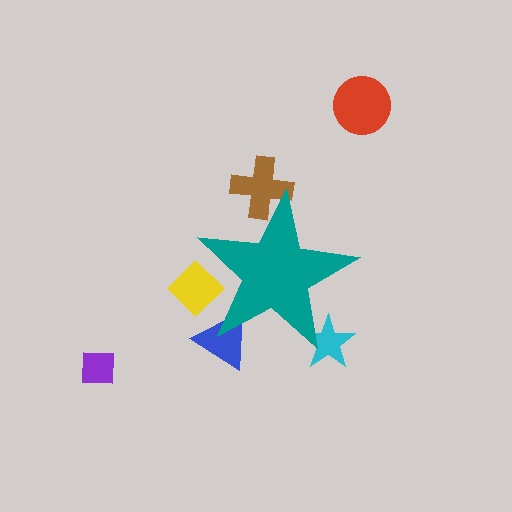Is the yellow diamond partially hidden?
Yes, the yellow diamond is partially hidden behind the teal star.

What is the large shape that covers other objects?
A teal star.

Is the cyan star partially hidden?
Yes, the cyan star is partially hidden behind the teal star.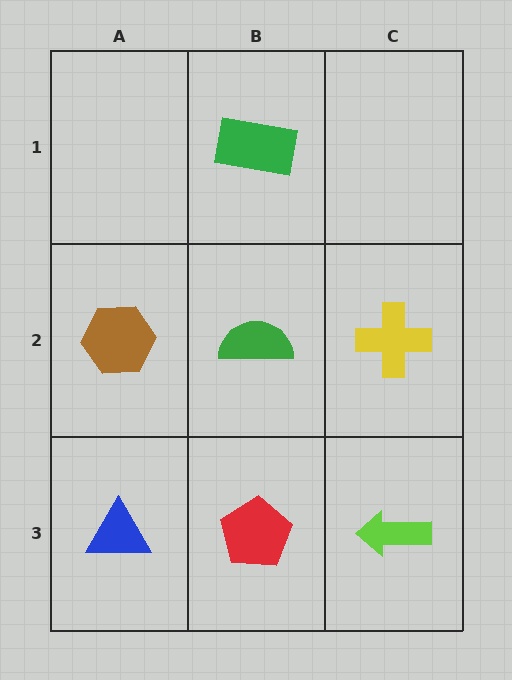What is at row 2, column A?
A brown hexagon.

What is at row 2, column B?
A green semicircle.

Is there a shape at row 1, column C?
No, that cell is empty.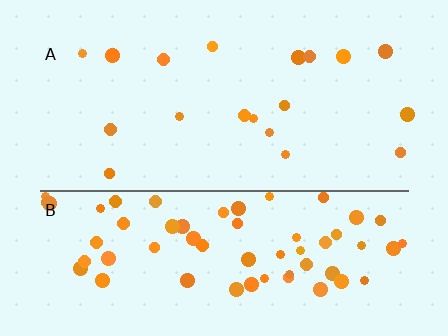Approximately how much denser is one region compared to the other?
Approximately 3.6× — region B over region A.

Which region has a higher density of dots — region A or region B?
B (the bottom).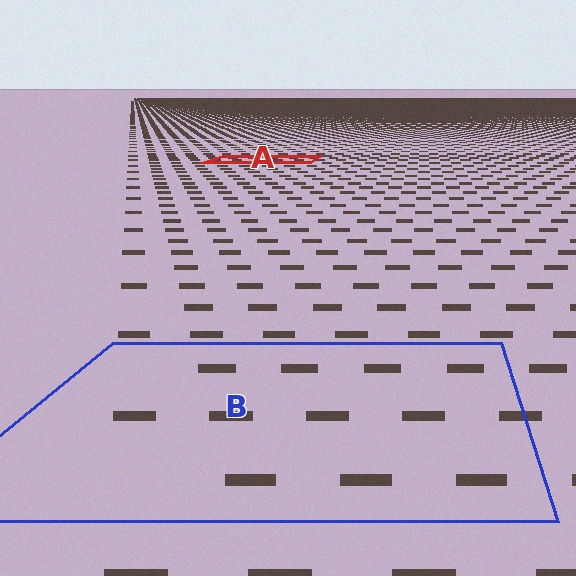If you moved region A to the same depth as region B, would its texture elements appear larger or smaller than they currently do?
They would appear larger. At a closer depth, the same texture elements are projected at a bigger on-screen size.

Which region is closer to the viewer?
Region B is closer. The texture elements there are larger and more spread out.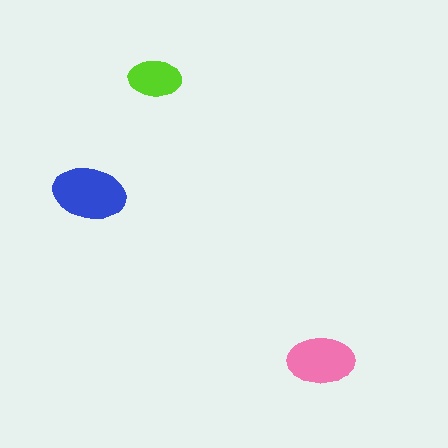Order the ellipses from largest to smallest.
the blue one, the pink one, the lime one.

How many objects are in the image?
There are 3 objects in the image.